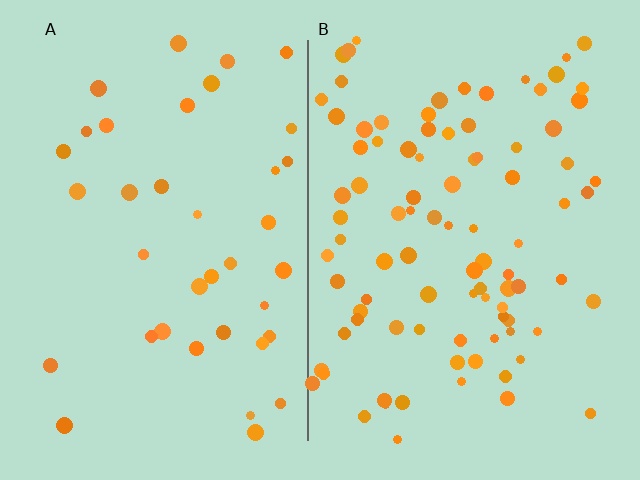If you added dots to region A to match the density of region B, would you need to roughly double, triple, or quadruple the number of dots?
Approximately double.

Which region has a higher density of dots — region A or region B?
B (the right).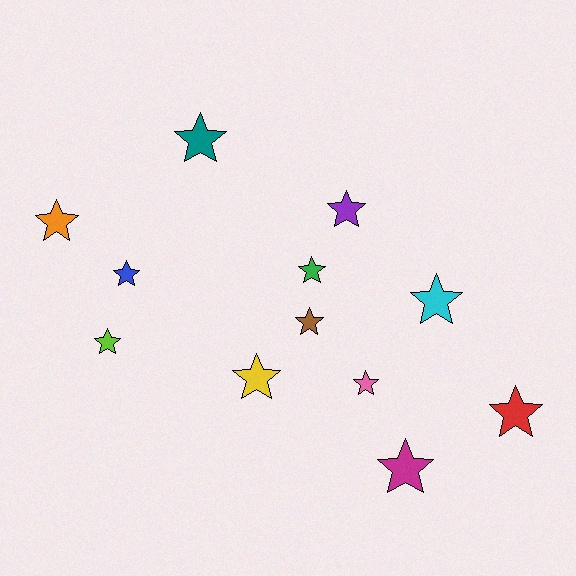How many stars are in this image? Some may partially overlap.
There are 12 stars.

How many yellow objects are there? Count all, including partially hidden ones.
There is 1 yellow object.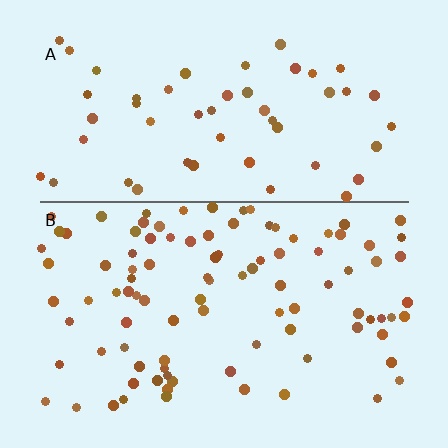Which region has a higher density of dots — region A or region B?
B (the bottom).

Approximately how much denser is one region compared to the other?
Approximately 1.8× — region B over region A.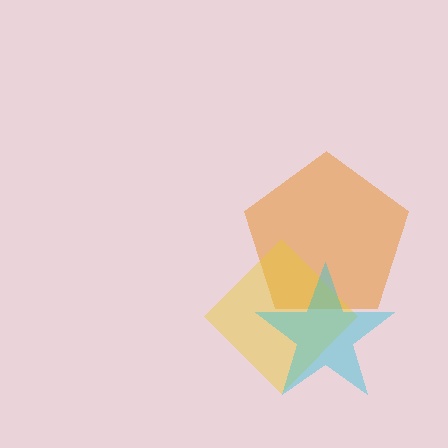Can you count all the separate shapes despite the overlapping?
Yes, there are 3 separate shapes.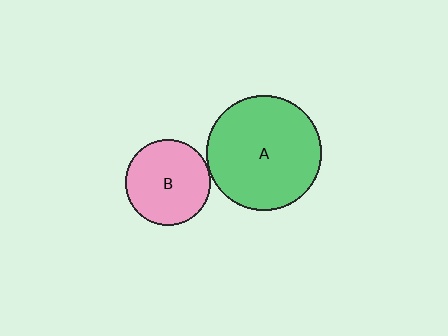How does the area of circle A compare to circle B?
Approximately 1.8 times.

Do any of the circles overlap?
No, none of the circles overlap.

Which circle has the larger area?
Circle A (green).